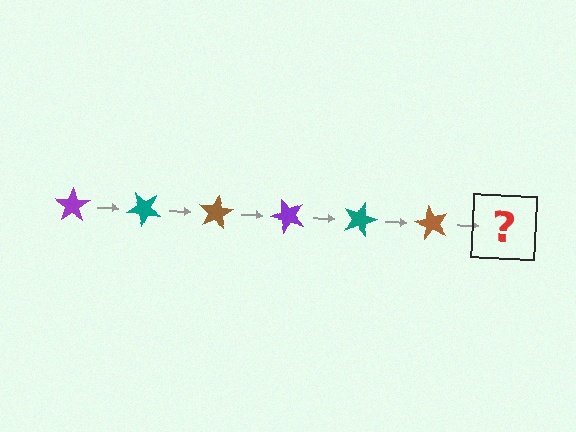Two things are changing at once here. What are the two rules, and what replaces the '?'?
The two rules are that it rotates 40 degrees each step and the color cycles through purple, teal, and brown. The '?' should be a purple star, rotated 240 degrees from the start.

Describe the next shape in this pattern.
It should be a purple star, rotated 240 degrees from the start.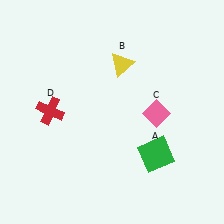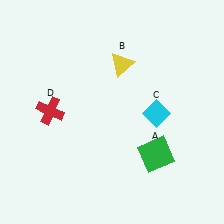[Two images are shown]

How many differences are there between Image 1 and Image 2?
There is 1 difference between the two images.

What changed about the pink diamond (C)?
In Image 1, C is pink. In Image 2, it changed to cyan.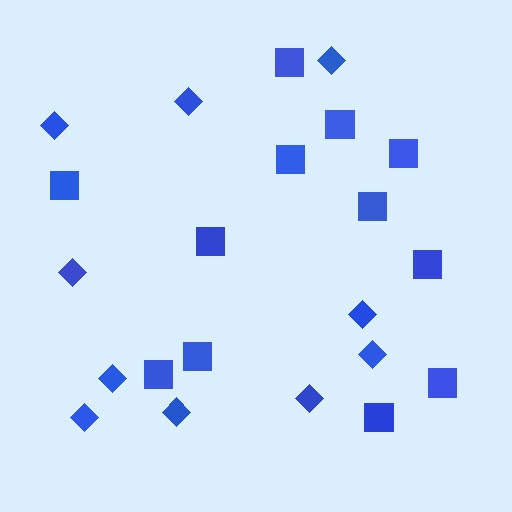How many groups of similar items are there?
There are 2 groups: one group of diamonds (10) and one group of squares (12).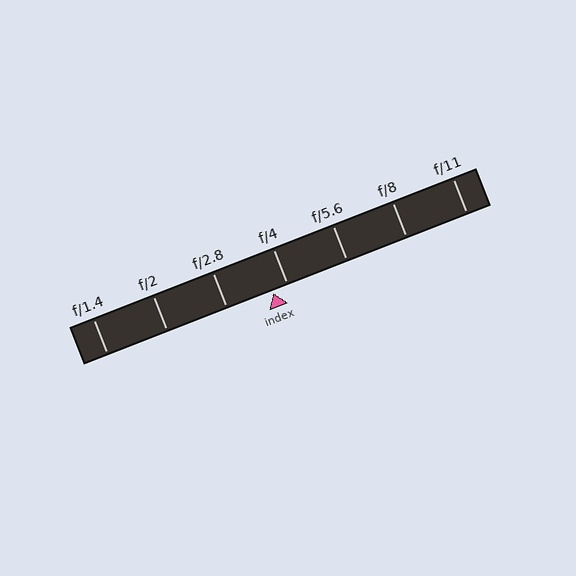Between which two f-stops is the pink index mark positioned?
The index mark is between f/2.8 and f/4.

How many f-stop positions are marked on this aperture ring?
There are 7 f-stop positions marked.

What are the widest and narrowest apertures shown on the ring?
The widest aperture shown is f/1.4 and the narrowest is f/11.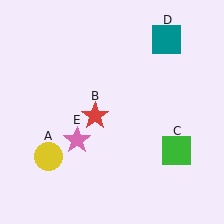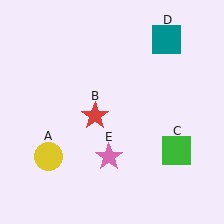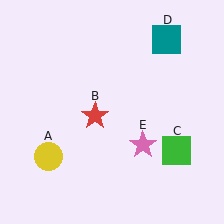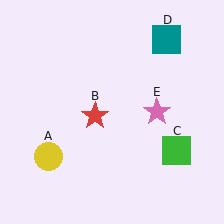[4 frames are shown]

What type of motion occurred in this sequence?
The pink star (object E) rotated counterclockwise around the center of the scene.